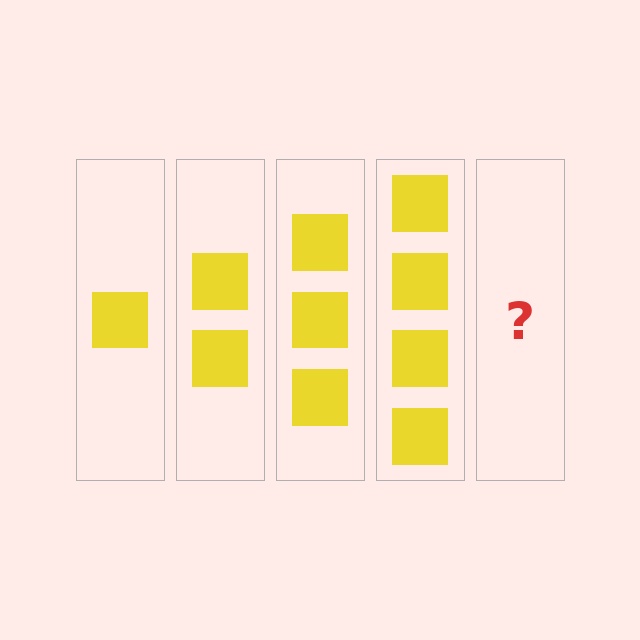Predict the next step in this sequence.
The next step is 5 squares.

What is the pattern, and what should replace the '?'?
The pattern is that each step adds one more square. The '?' should be 5 squares.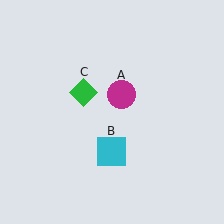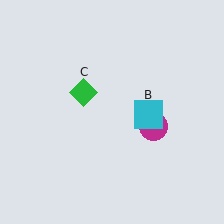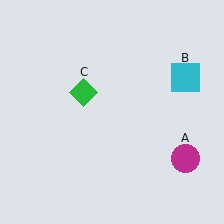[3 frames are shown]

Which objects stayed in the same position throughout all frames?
Green diamond (object C) remained stationary.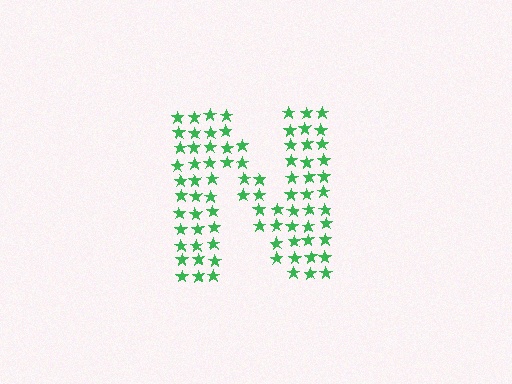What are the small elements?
The small elements are stars.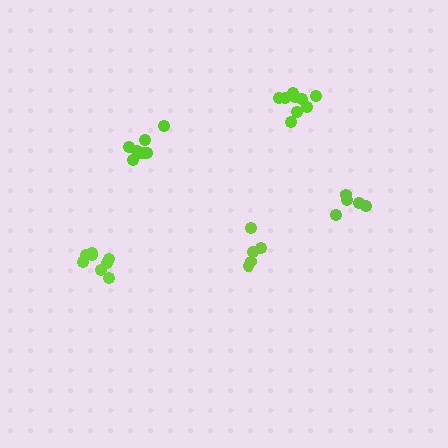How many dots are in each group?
Group 1: 6 dots, Group 2: 5 dots, Group 3: 9 dots, Group 4: 8 dots, Group 5: 8 dots (36 total).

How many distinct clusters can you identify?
There are 5 distinct clusters.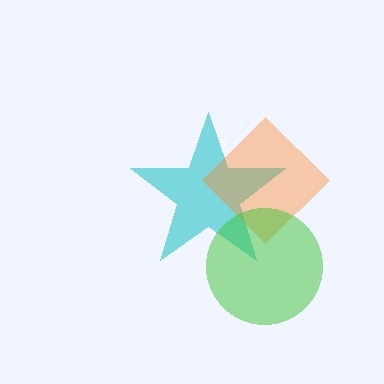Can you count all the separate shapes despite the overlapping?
Yes, there are 3 separate shapes.